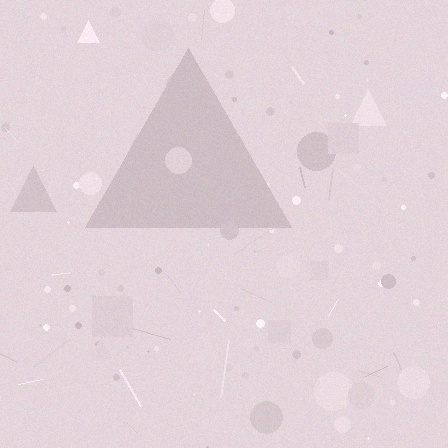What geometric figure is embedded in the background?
A triangle is embedded in the background.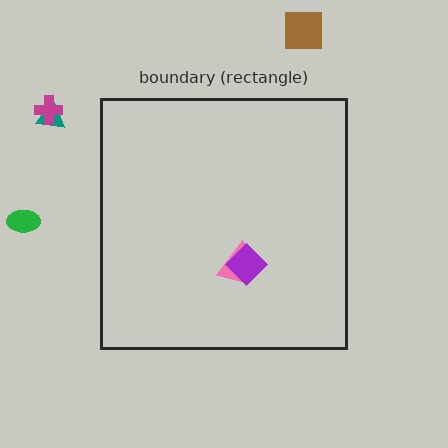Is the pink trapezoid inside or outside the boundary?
Inside.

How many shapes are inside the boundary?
2 inside, 4 outside.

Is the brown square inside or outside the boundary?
Outside.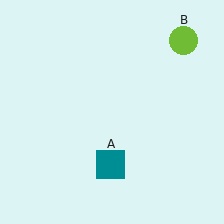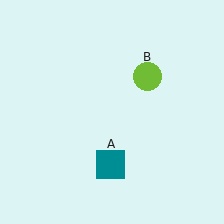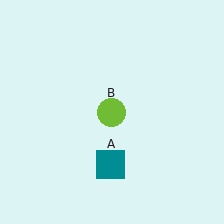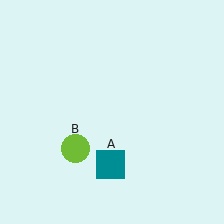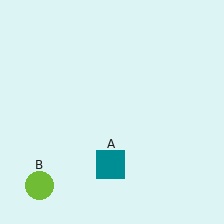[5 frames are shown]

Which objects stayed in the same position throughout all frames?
Teal square (object A) remained stationary.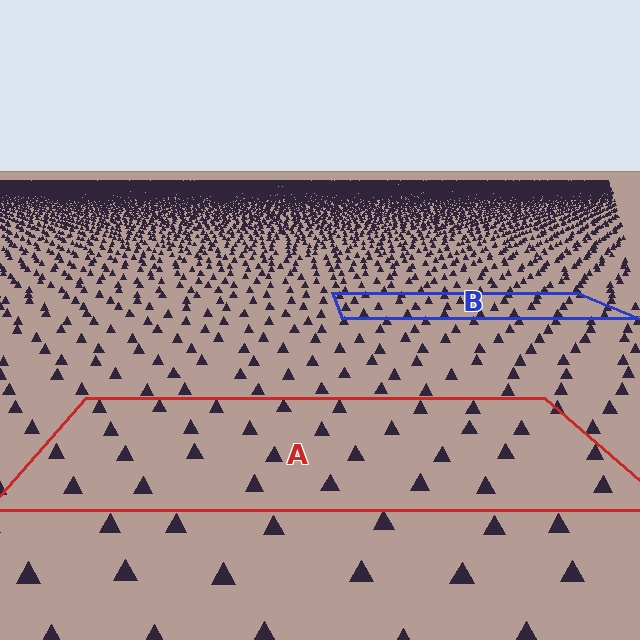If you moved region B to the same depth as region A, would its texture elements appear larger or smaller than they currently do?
They would appear larger. At a closer depth, the same texture elements are projected at a bigger on-screen size.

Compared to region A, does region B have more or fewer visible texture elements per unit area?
Region B has more texture elements per unit area — they are packed more densely because it is farther away.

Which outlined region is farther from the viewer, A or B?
Region B is farther from the viewer — the texture elements inside it appear smaller and more densely packed.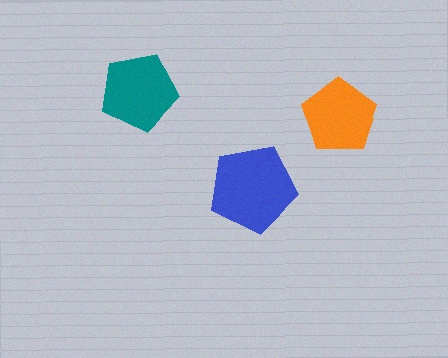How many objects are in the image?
There are 3 objects in the image.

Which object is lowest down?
The blue pentagon is bottommost.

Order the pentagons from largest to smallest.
the blue one, the teal one, the orange one.